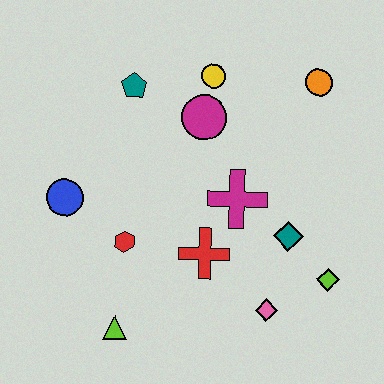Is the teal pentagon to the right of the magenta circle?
No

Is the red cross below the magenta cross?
Yes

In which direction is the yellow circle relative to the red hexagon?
The yellow circle is above the red hexagon.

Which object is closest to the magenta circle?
The yellow circle is closest to the magenta circle.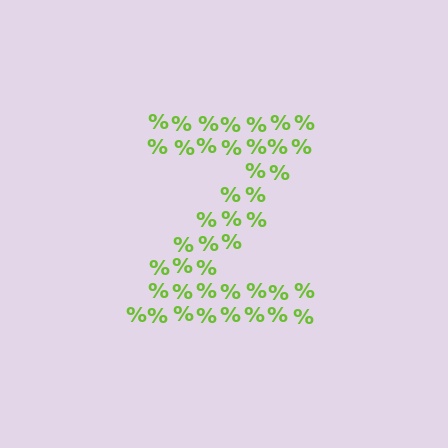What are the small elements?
The small elements are percent signs.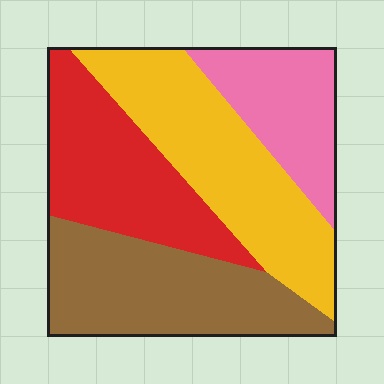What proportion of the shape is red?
Red takes up about one quarter (1/4) of the shape.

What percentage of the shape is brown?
Brown covers about 30% of the shape.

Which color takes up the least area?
Pink, at roughly 15%.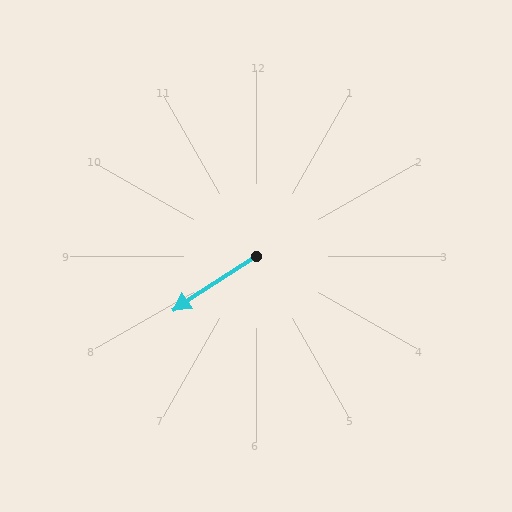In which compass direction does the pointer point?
Southwest.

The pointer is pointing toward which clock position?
Roughly 8 o'clock.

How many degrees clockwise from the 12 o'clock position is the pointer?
Approximately 237 degrees.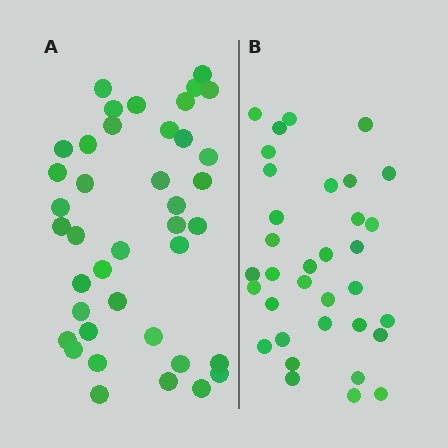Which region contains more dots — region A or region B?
Region A (the left region) has more dots.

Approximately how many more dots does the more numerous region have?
Region A has about 6 more dots than region B.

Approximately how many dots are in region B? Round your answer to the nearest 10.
About 30 dots. (The exact count is 34, which rounds to 30.)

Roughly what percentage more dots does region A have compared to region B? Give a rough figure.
About 20% more.